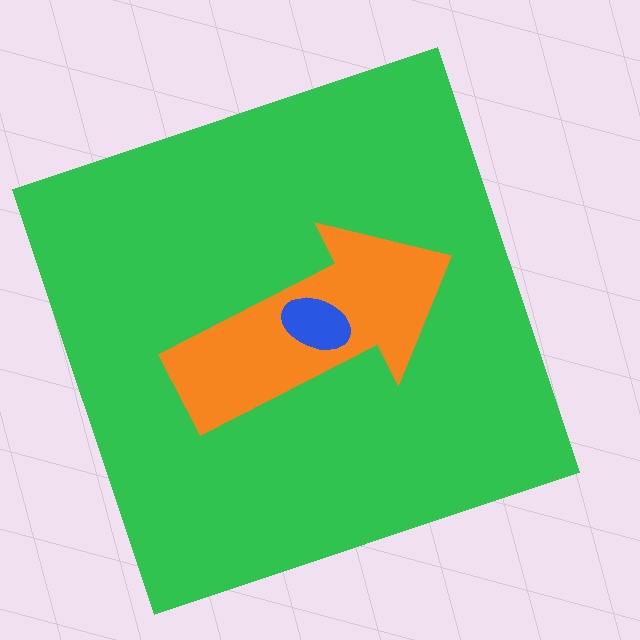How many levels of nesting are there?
3.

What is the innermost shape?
The blue ellipse.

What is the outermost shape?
The green square.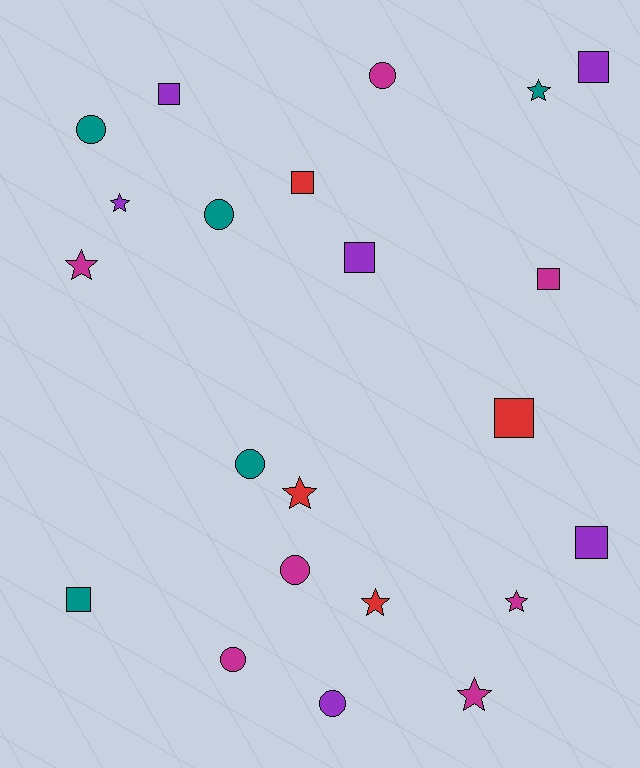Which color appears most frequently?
Magenta, with 7 objects.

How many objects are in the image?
There are 22 objects.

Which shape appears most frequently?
Square, with 8 objects.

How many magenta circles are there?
There are 3 magenta circles.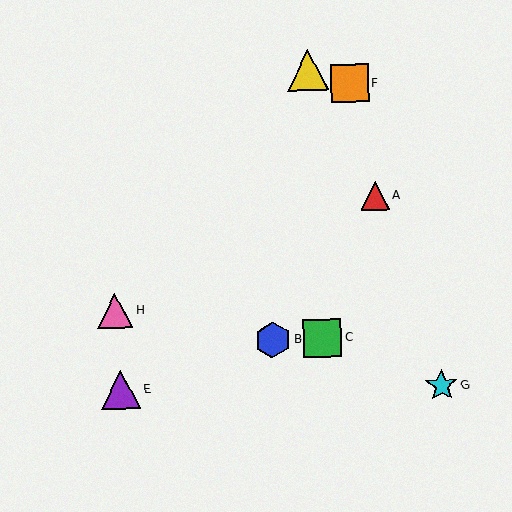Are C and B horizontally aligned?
Yes, both are at y≈338.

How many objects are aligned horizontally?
2 objects (B, C) are aligned horizontally.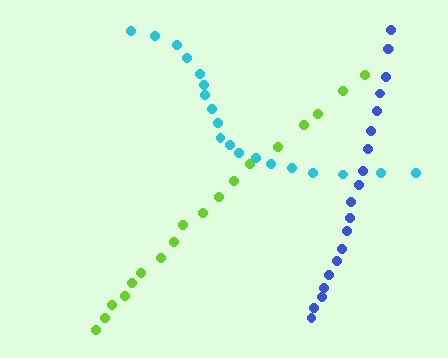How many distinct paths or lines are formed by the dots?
There are 3 distinct paths.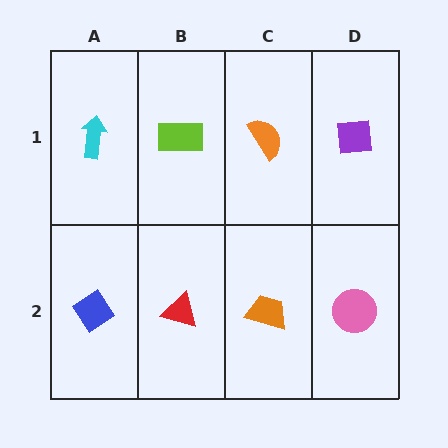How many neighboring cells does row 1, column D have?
2.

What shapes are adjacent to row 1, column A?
A blue diamond (row 2, column A), a lime rectangle (row 1, column B).